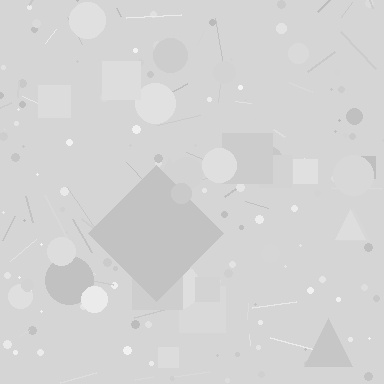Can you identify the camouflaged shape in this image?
The camouflaged shape is a diamond.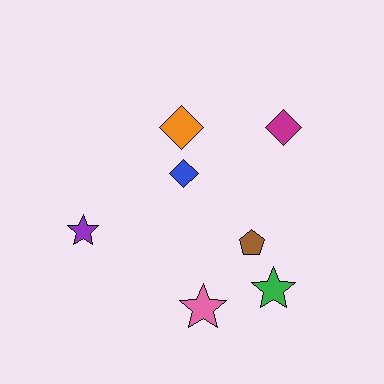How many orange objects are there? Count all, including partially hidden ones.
There is 1 orange object.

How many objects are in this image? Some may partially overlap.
There are 7 objects.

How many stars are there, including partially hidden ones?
There are 3 stars.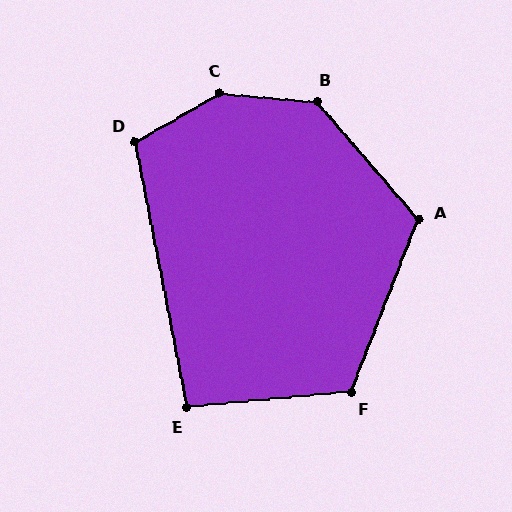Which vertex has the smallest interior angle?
E, at approximately 96 degrees.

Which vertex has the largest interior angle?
C, at approximately 146 degrees.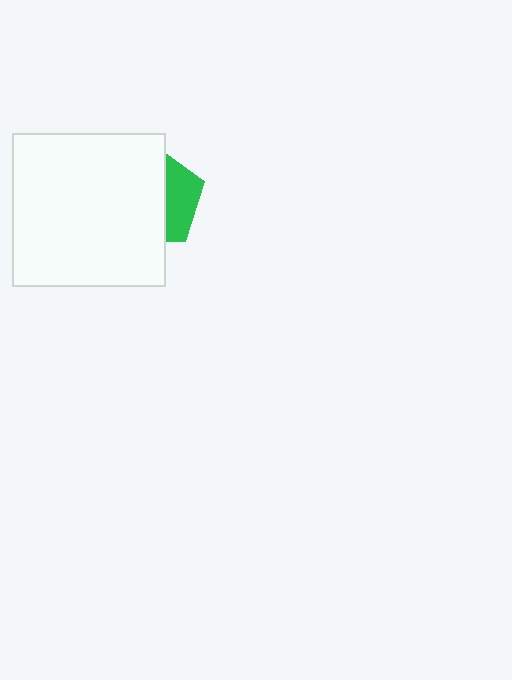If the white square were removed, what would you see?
You would see the complete green pentagon.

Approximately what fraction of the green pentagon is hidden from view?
Roughly 66% of the green pentagon is hidden behind the white square.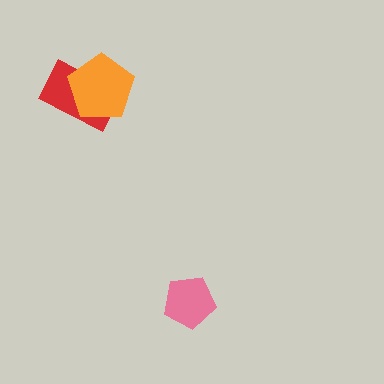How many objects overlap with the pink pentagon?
0 objects overlap with the pink pentagon.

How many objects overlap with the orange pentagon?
1 object overlaps with the orange pentagon.